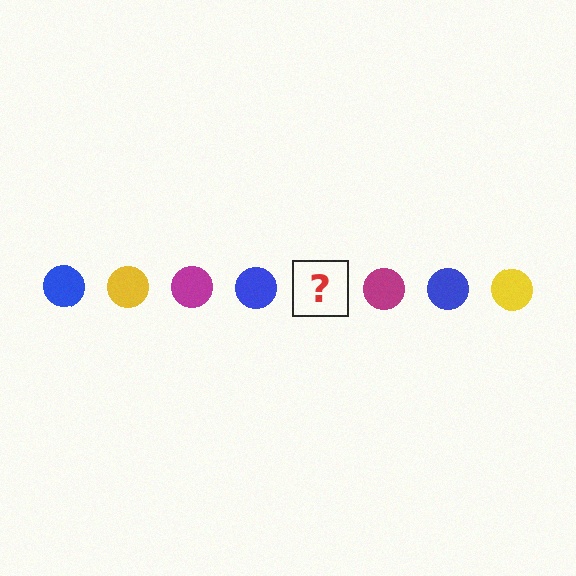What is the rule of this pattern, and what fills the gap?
The rule is that the pattern cycles through blue, yellow, magenta circles. The gap should be filled with a yellow circle.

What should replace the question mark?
The question mark should be replaced with a yellow circle.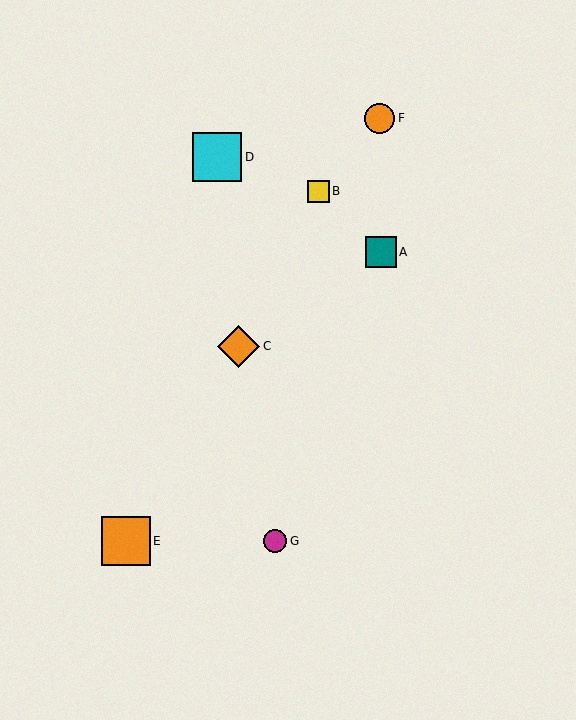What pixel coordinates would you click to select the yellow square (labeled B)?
Click at (318, 191) to select the yellow square B.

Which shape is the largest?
The cyan square (labeled D) is the largest.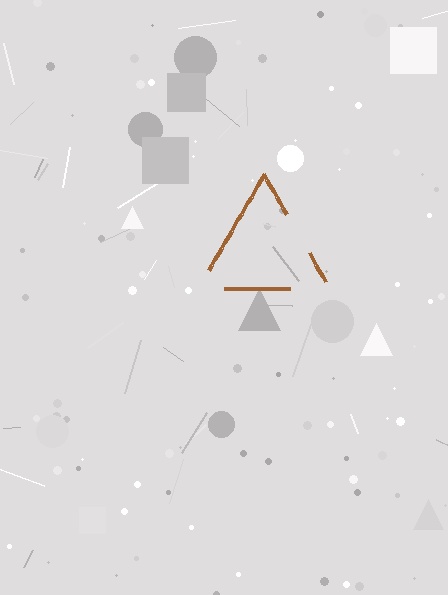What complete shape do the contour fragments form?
The contour fragments form a triangle.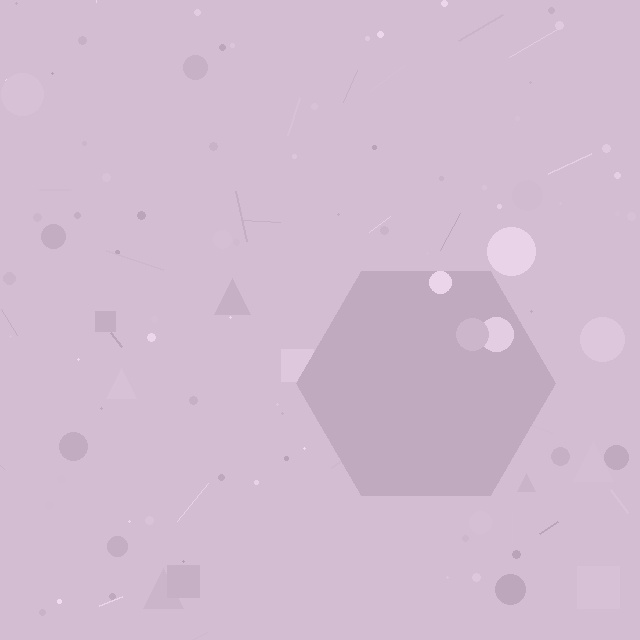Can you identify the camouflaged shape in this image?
The camouflaged shape is a hexagon.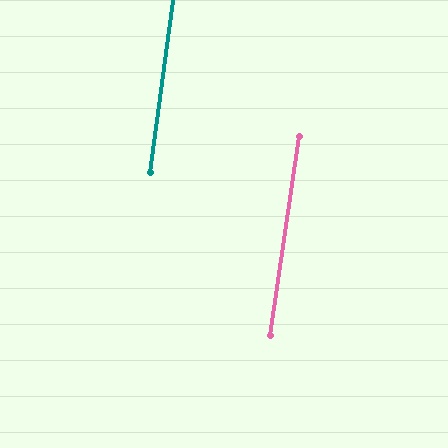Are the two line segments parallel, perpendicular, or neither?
Parallel — their directions differ by only 0.8°.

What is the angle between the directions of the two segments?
Approximately 1 degree.